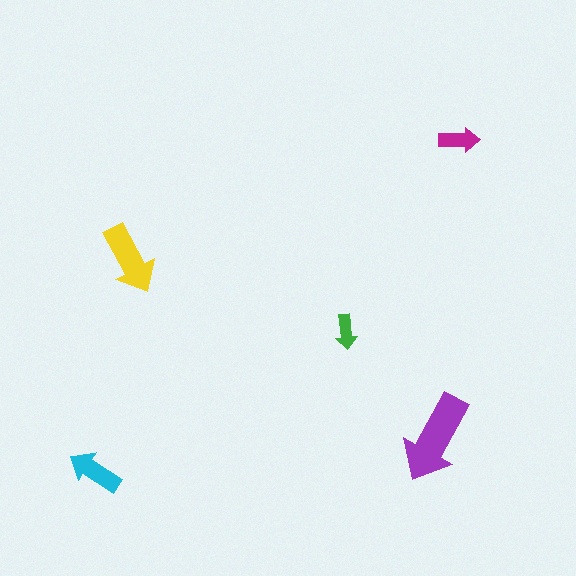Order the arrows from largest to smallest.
the purple one, the yellow one, the cyan one, the magenta one, the green one.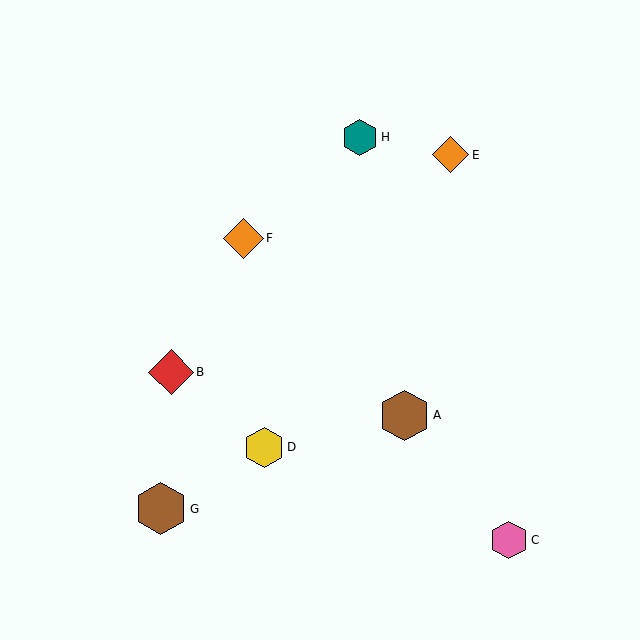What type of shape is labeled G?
Shape G is a brown hexagon.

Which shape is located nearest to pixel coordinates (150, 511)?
The brown hexagon (labeled G) at (161, 509) is nearest to that location.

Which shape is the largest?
The brown hexagon (labeled G) is the largest.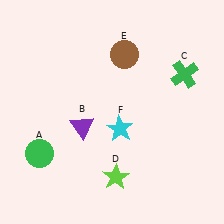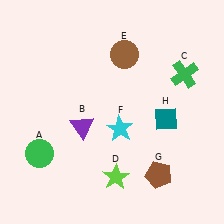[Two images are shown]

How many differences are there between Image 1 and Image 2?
There are 2 differences between the two images.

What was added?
A brown pentagon (G), a teal diamond (H) were added in Image 2.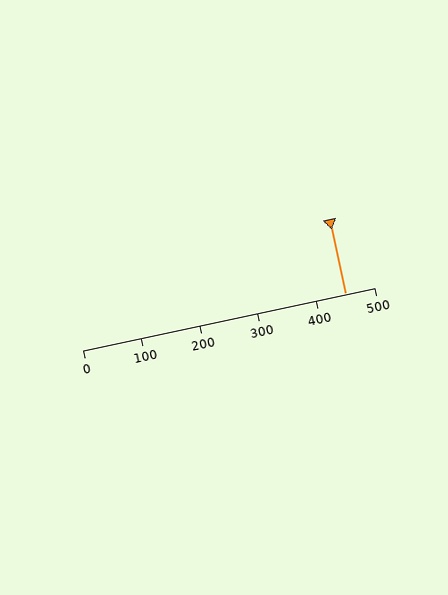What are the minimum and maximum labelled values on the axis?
The axis runs from 0 to 500.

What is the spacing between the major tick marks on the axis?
The major ticks are spaced 100 apart.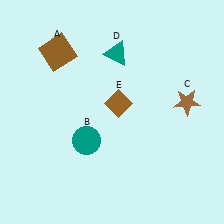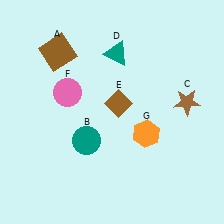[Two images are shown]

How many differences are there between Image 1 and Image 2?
There are 2 differences between the two images.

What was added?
A pink circle (F), an orange hexagon (G) were added in Image 2.